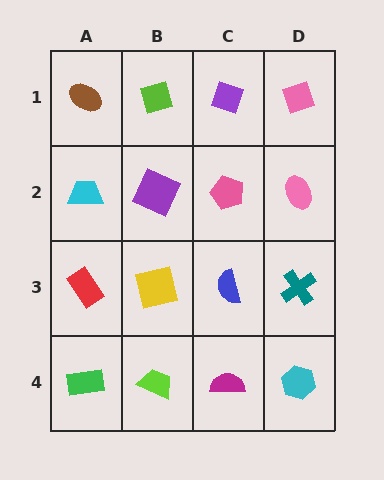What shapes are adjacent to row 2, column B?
A lime diamond (row 1, column B), a yellow square (row 3, column B), a cyan trapezoid (row 2, column A), a pink pentagon (row 2, column C).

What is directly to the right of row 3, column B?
A blue semicircle.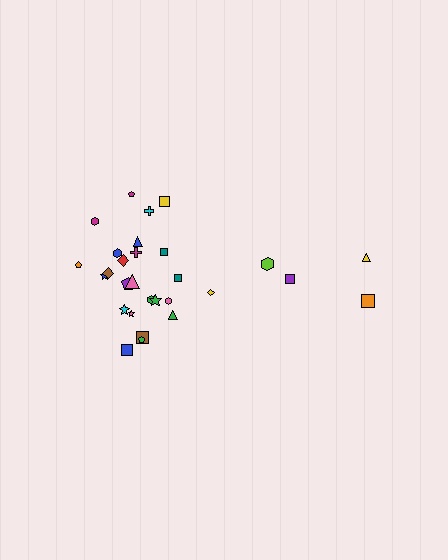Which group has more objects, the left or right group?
The left group.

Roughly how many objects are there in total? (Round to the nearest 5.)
Roughly 30 objects in total.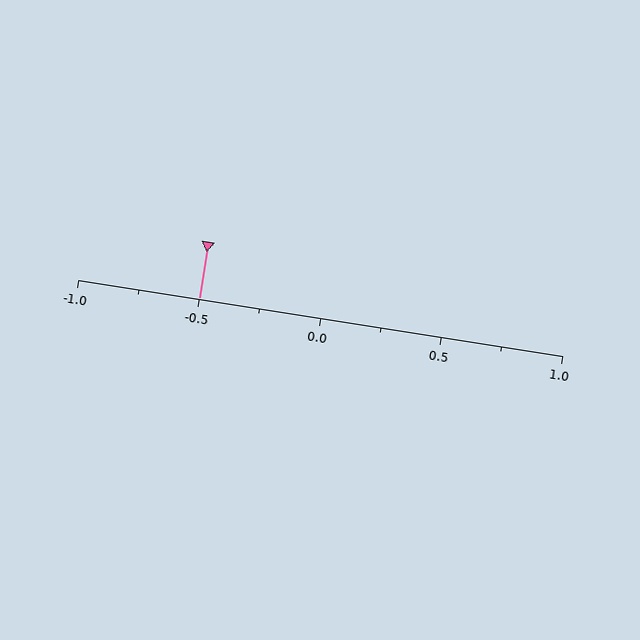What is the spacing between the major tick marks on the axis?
The major ticks are spaced 0.5 apart.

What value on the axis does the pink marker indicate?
The marker indicates approximately -0.5.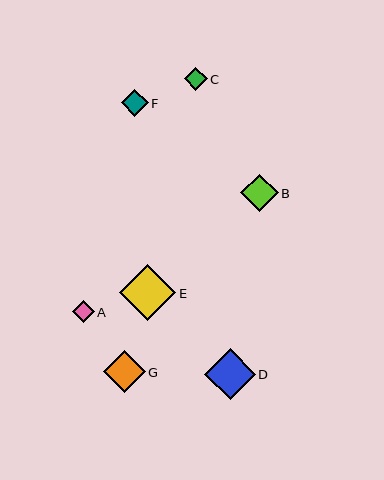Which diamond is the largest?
Diamond E is the largest with a size of approximately 56 pixels.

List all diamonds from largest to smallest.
From largest to smallest: E, D, G, B, F, C, A.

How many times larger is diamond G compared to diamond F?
Diamond G is approximately 1.5 times the size of diamond F.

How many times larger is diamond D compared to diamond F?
Diamond D is approximately 1.9 times the size of diamond F.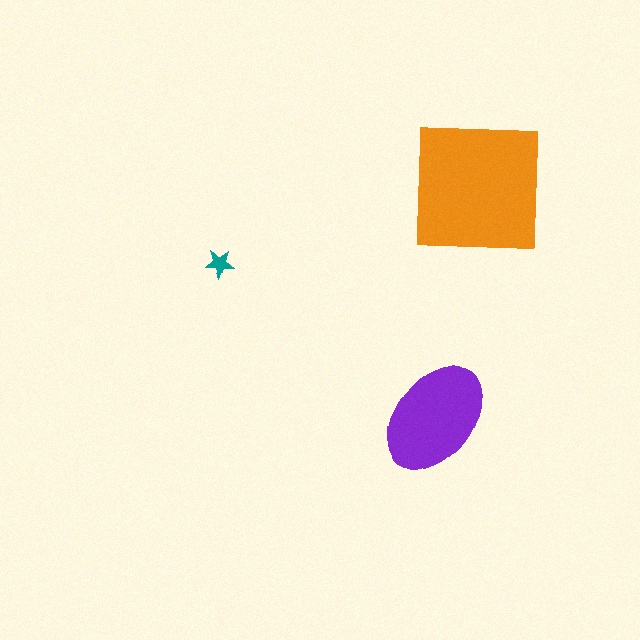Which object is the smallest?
The teal star.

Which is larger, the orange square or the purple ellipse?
The orange square.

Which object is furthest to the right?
The orange square is rightmost.